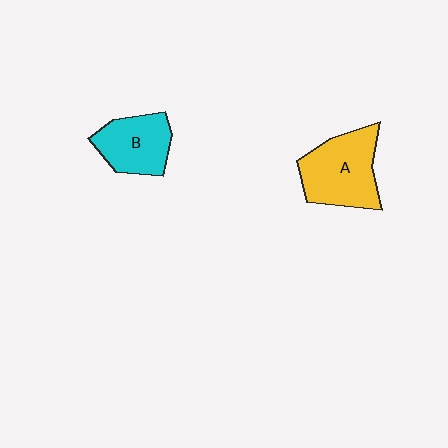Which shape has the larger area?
Shape A (yellow).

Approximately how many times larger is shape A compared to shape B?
Approximately 1.4 times.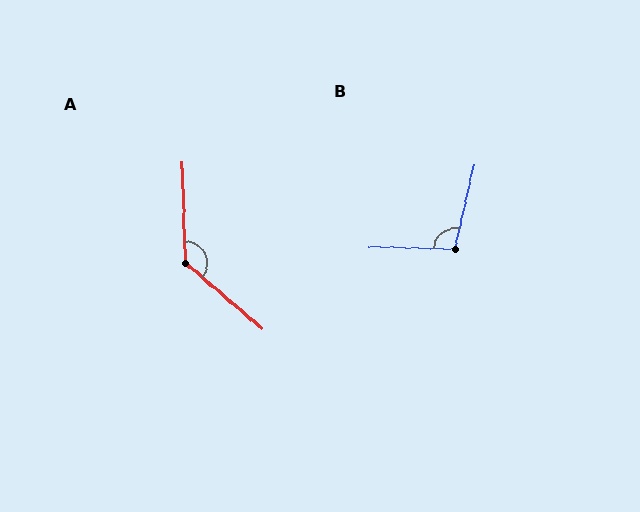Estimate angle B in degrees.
Approximately 101 degrees.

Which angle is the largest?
A, at approximately 133 degrees.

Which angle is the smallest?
B, at approximately 101 degrees.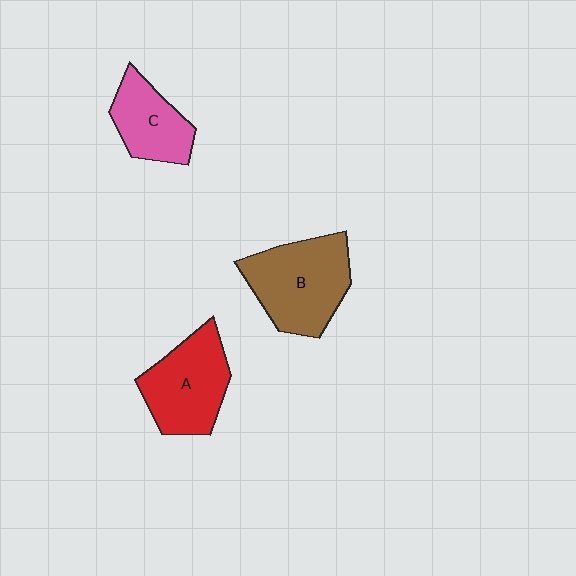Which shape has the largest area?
Shape B (brown).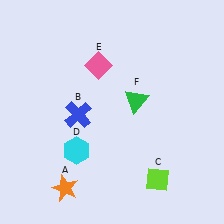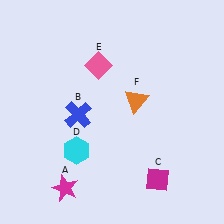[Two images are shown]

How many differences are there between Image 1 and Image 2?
There are 3 differences between the two images.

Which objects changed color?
A changed from orange to magenta. C changed from lime to magenta. F changed from green to orange.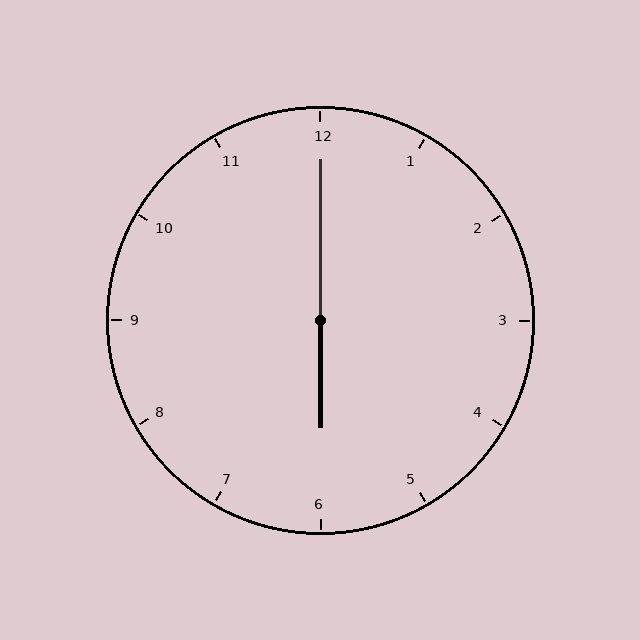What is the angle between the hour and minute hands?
Approximately 180 degrees.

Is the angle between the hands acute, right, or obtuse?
It is obtuse.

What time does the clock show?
6:00.